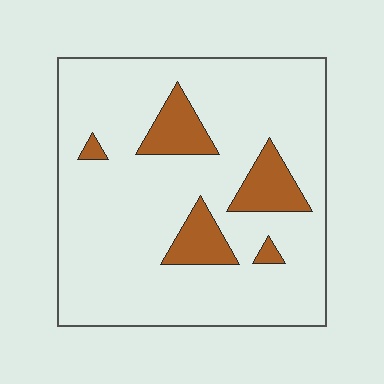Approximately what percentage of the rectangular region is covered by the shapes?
Approximately 15%.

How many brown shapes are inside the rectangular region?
5.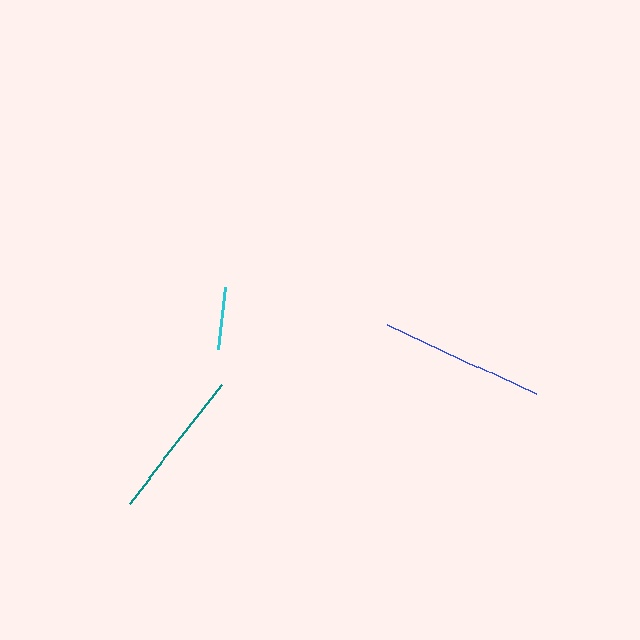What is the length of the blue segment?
The blue segment is approximately 163 pixels long.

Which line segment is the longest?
The blue line is the longest at approximately 163 pixels.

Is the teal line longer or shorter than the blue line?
The blue line is longer than the teal line.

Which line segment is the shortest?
The cyan line is the shortest at approximately 62 pixels.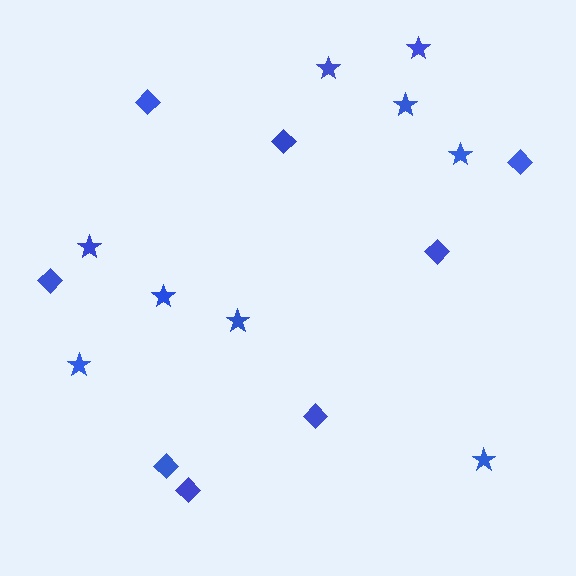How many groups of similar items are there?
There are 2 groups: one group of diamonds (8) and one group of stars (9).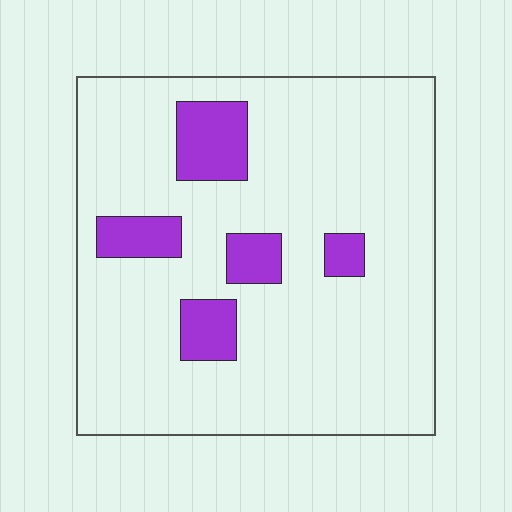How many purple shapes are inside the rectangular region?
5.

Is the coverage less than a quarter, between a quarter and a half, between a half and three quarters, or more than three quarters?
Less than a quarter.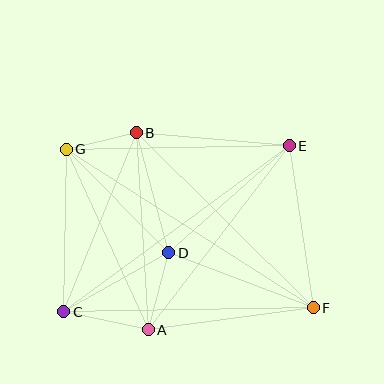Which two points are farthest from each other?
Points F and G are farthest from each other.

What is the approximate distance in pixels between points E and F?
The distance between E and F is approximately 164 pixels.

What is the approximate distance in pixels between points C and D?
The distance between C and D is approximately 120 pixels.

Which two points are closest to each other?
Points B and G are closest to each other.